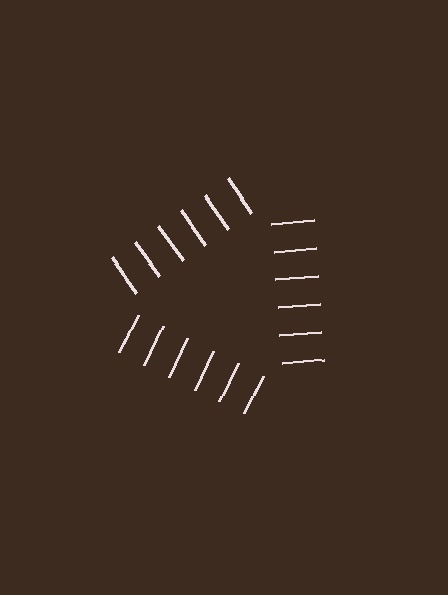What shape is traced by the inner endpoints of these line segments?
An illusory triangle — the line segments terminate on its edges but no continuous stroke is drawn.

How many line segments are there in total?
18 — 6 along each of the 3 edges.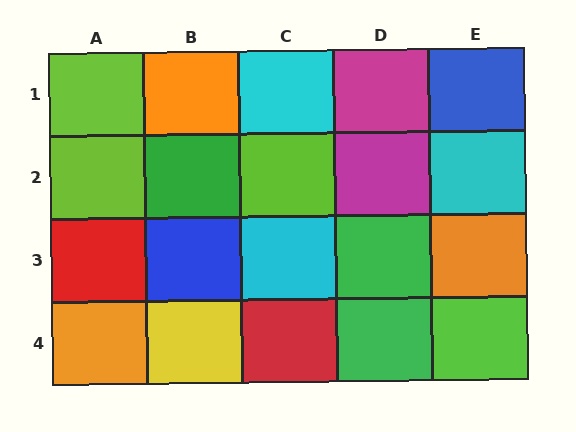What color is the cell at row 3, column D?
Green.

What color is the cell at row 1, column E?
Blue.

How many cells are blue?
2 cells are blue.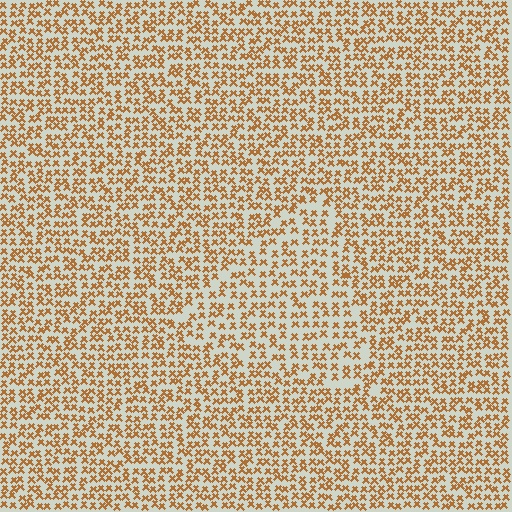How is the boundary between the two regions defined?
The boundary is defined by a change in element density (approximately 1.4x ratio). All elements are the same color, size, and shape.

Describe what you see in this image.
The image contains small brown elements arranged at two different densities. A triangle-shaped region is visible where the elements are less densely packed than the surrounding area.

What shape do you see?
I see a triangle.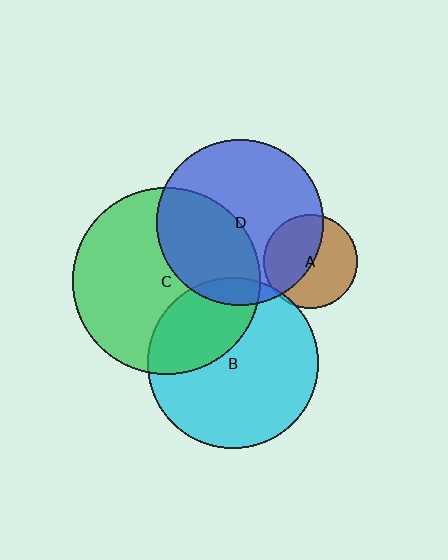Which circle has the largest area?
Circle C (green).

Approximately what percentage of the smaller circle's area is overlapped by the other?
Approximately 50%.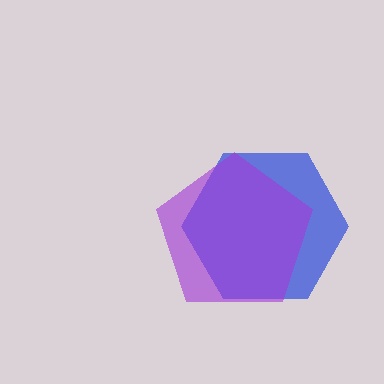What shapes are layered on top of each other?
The layered shapes are: a blue hexagon, a purple pentagon.